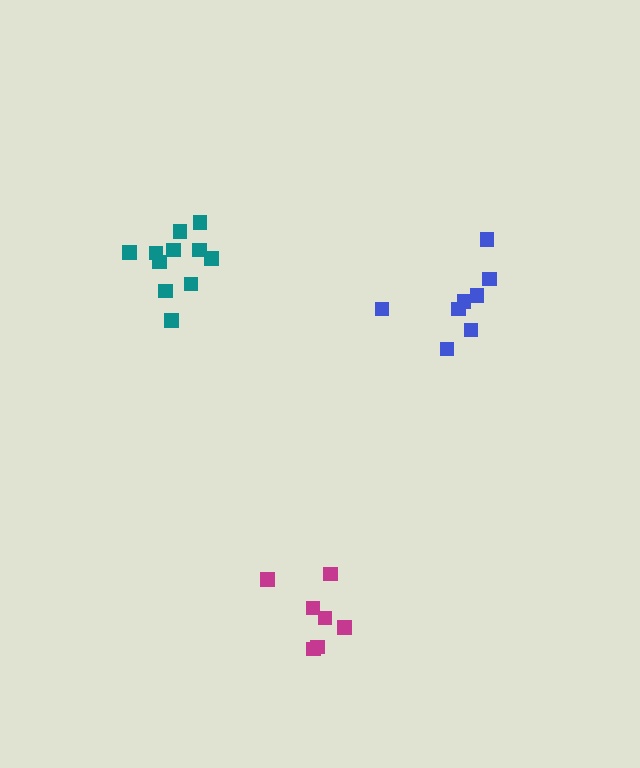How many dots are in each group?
Group 1: 8 dots, Group 2: 7 dots, Group 3: 11 dots (26 total).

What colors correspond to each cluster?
The clusters are colored: blue, magenta, teal.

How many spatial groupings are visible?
There are 3 spatial groupings.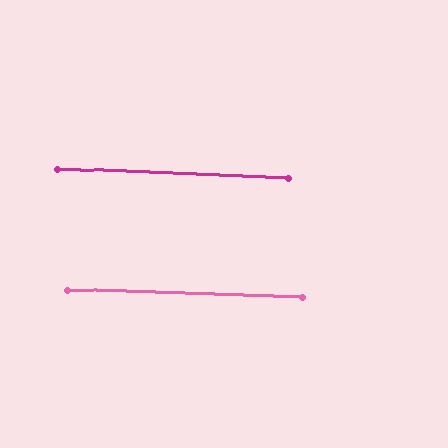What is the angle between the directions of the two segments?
Approximately 0 degrees.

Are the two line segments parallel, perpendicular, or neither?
Parallel — their directions differ by only 0.4°.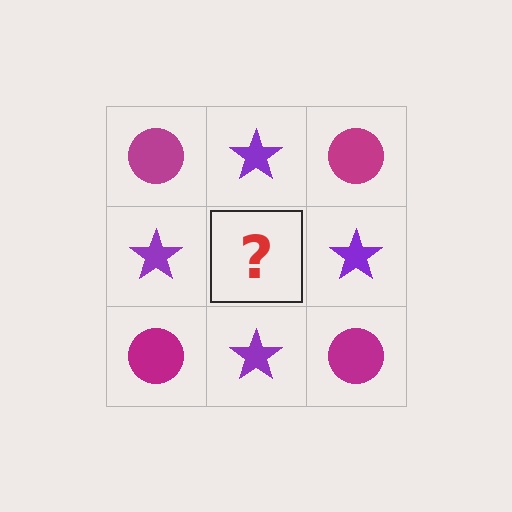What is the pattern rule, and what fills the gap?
The rule is that it alternates magenta circle and purple star in a checkerboard pattern. The gap should be filled with a magenta circle.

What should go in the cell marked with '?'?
The missing cell should contain a magenta circle.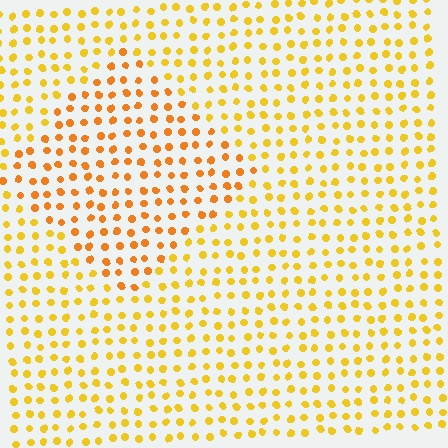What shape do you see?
I see a diamond.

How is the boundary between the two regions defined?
The boundary is defined purely by a slight shift in hue (about 21 degrees). Spacing, size, and orientation are identical on both sides.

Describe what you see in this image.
The image is filled with small yellow elements in a uniform arrangement. A diamond-shaped region is visible where the elements are tinted to a slightly different hue, forming a subtle color boundary.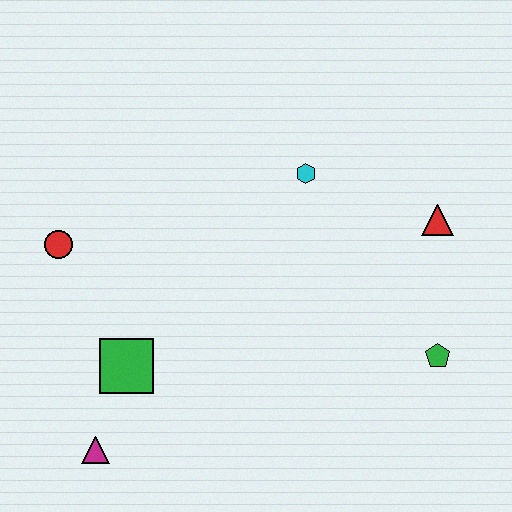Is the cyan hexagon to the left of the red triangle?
Yes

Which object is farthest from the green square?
The red triangle is farthest from the green square.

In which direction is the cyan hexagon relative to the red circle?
The cyan hexagon is to the right of the red circle.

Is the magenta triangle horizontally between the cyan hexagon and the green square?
No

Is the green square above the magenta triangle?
Yes